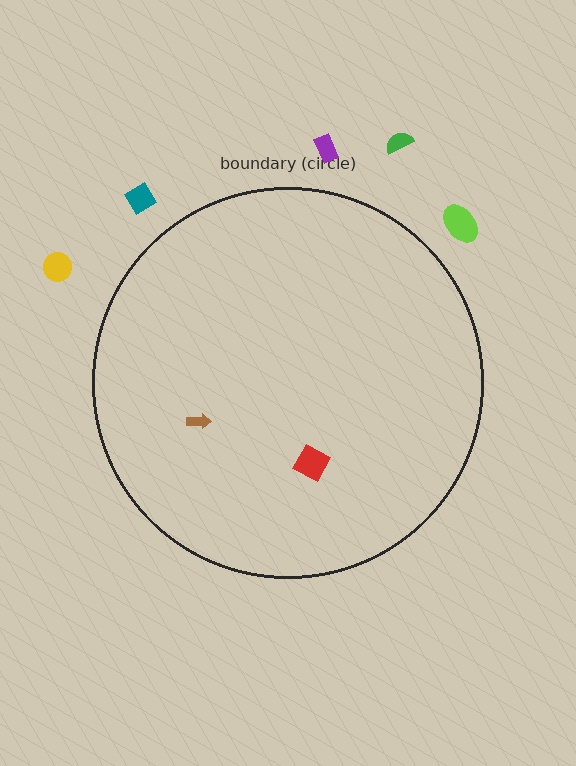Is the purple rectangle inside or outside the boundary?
Outside.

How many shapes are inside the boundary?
2 inside, 5 outside.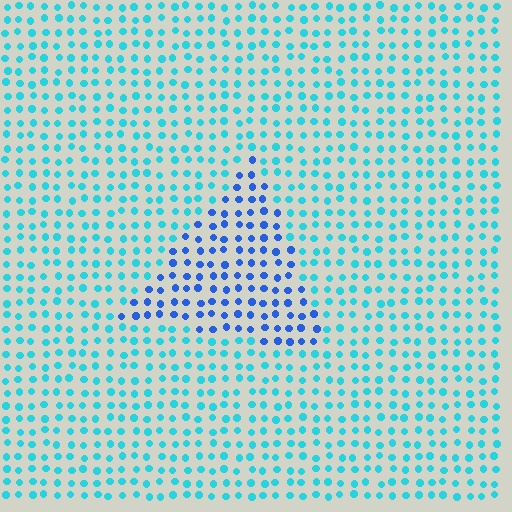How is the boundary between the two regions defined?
The boundary is defined purely by a slight shift in hue (about 38 degrees). Spacing, size, and orientation are identical on both sides.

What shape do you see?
I see a triangle.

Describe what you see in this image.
The image is filled with small cyan elements in a uniform arrangement. A triangle-shaped region is visible where the elements are tinted to a slightly different hue, forming a subtle color boundary.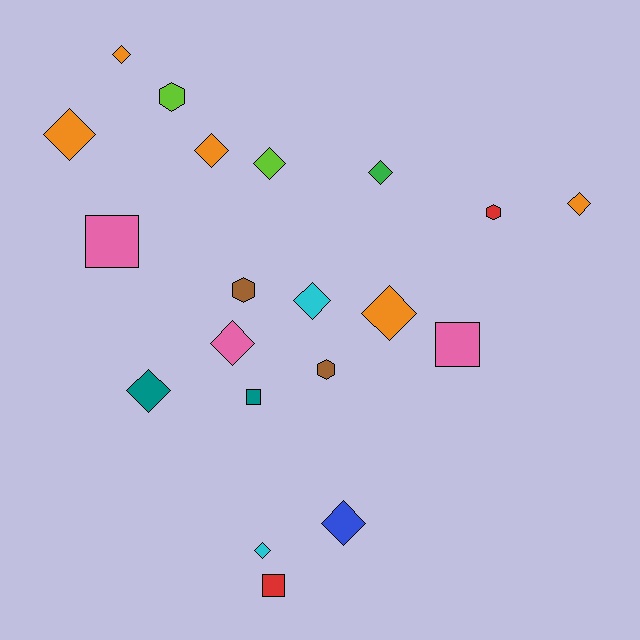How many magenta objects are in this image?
There are no magenta objects.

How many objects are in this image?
There are 20 objects.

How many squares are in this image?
There are 4 squares.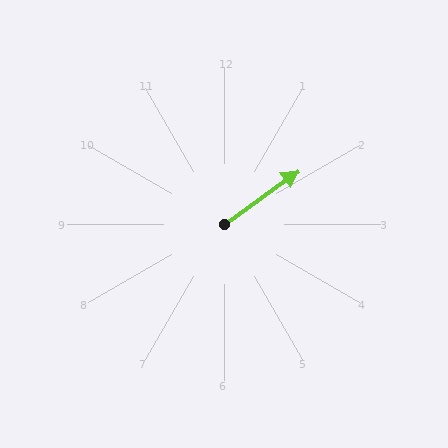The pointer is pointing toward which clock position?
Roughly 2 o'clock.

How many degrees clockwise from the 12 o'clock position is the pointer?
Approximately 54 degrees.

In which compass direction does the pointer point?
Northeast.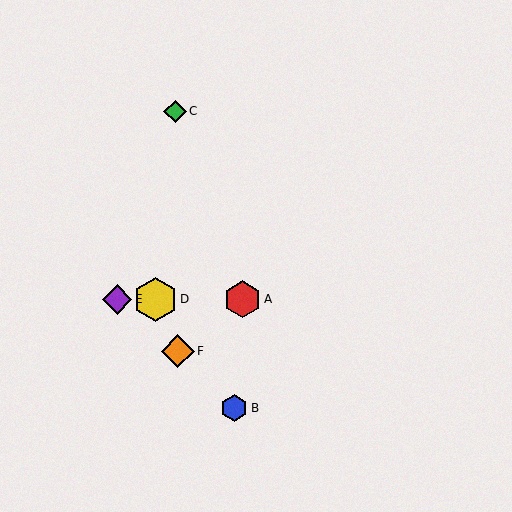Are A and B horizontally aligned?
No, A is at y≈299 and B is at y≈408.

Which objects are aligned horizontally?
Objects A, D, E are aligned horizontally.